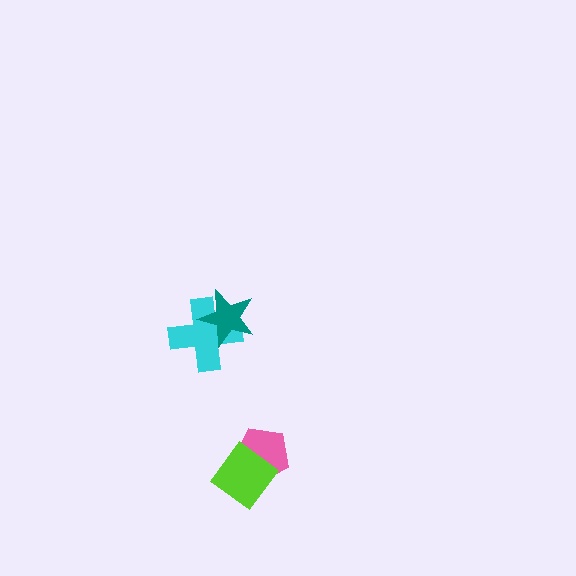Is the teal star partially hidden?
No, no other shape covers it.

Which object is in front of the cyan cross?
The teal star is in front of the cyan cross.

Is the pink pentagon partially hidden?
Yes, it is partially covered by another shape.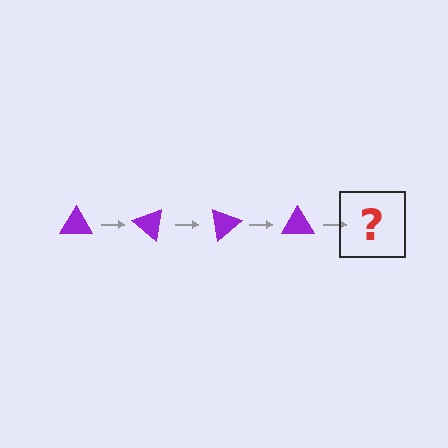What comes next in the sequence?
The next element should be a purple triangle rotated 160 degrees.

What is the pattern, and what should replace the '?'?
The pattern is that the triangle rotates 40 degrees each step. The '?' should be a purple triangle rotated 160 degrees.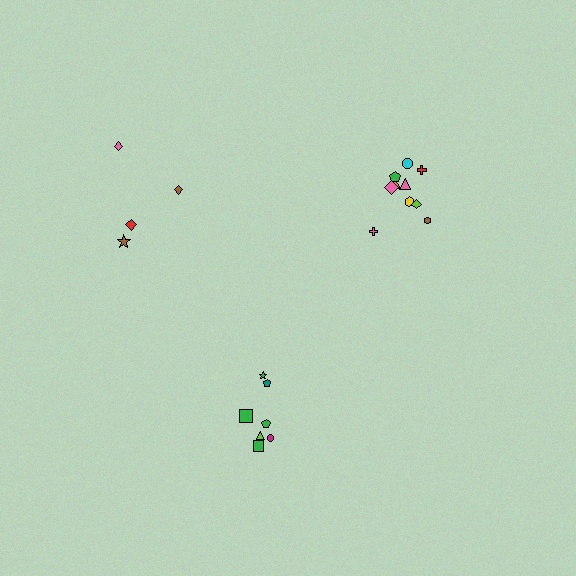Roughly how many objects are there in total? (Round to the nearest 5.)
Roughly 20 objects in total.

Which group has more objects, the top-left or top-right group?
The top-right group.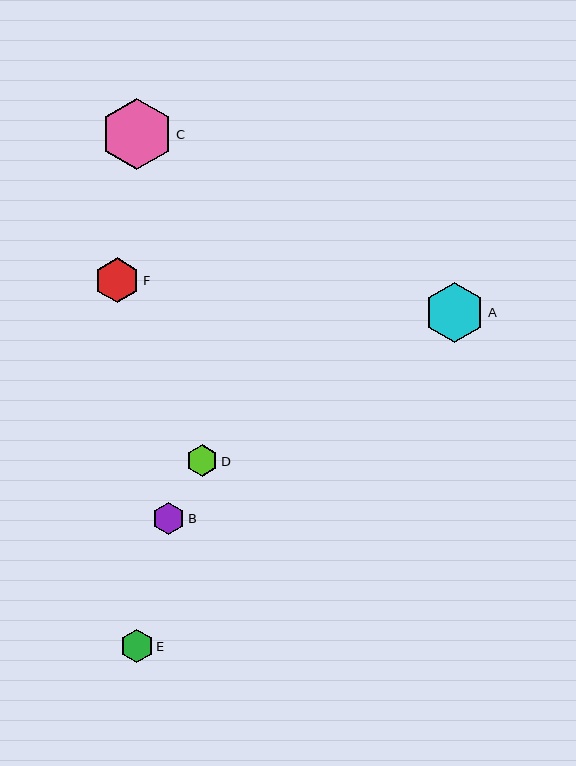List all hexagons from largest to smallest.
From largest to smallest: C, A, F, E, B, D.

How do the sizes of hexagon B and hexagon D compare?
Hexagon B and hexagon D are approximately the same size.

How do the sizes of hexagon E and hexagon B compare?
Hexagon E and hexagon B are approximately the same size.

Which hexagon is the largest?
Hexagon C is the largest with a size of approximately 72 pixels.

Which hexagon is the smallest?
Hexagon D is the smallest with a size of approximately 32 pixels.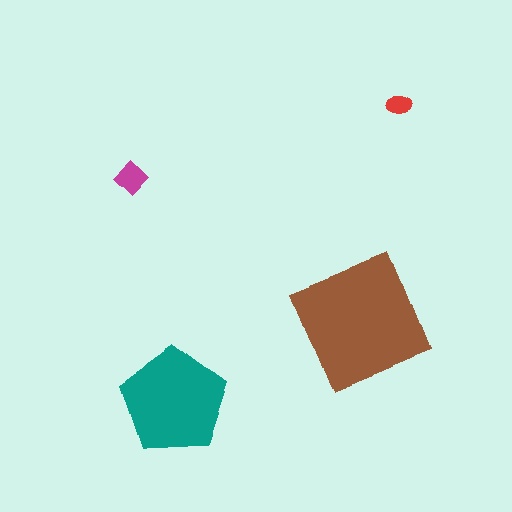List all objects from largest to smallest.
The brown square, the teal pentagon, the magenta diamond, the red ellipse.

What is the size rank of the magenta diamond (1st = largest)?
3rd.